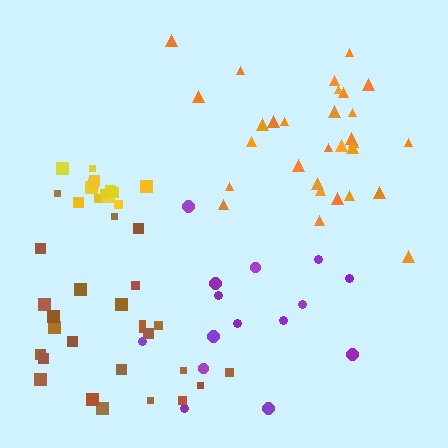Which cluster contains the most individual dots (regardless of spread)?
Orange (30).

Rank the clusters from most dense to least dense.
yellow, orange, brown, purple.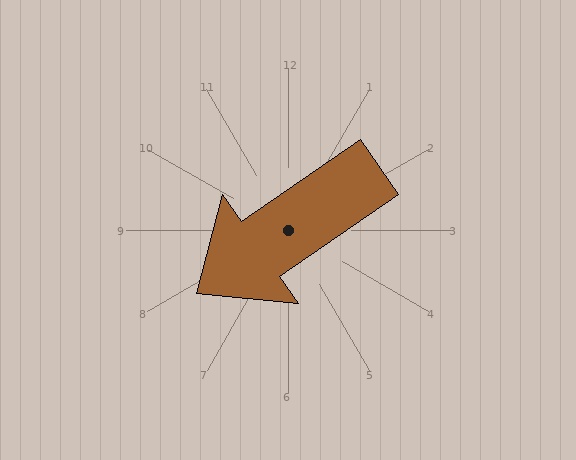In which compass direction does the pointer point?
Southwest.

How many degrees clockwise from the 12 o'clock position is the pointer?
Approximately 235 degrees.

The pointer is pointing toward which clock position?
Roughly 8 o'clock.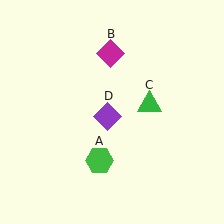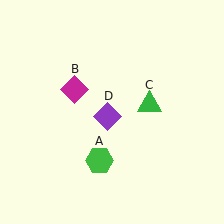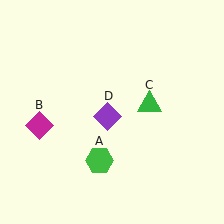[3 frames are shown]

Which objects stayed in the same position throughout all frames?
Green hexagon (object A) and green triangle (object C) and purple diamond (object D) remained stationary.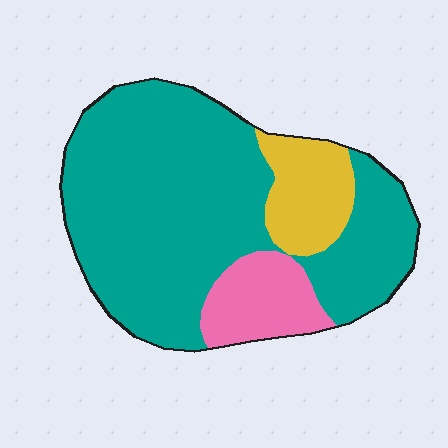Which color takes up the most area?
Teal, at roughly 75%.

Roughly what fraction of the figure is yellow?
Yellow covers 13% of the figure.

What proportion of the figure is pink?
Pink takes up less than a quarter of the figure.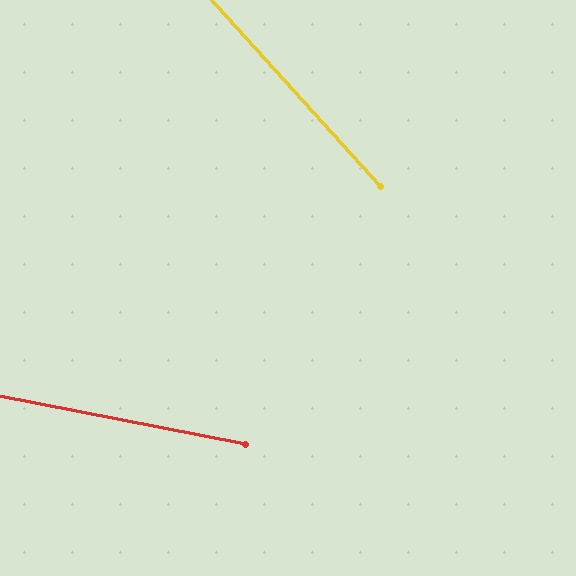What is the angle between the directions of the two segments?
Approximately 37 degrees.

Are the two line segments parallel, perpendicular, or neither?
Neither parallel nor perpendicular — they differ by about 37°.